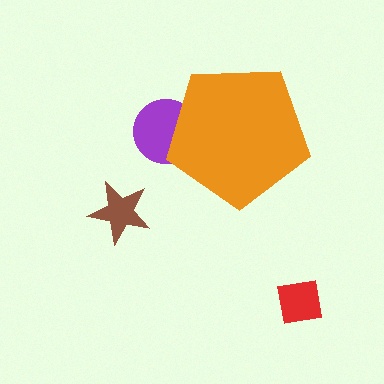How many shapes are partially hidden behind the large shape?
1 shape is partially hidden.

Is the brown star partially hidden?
No, the brown star is fully visible.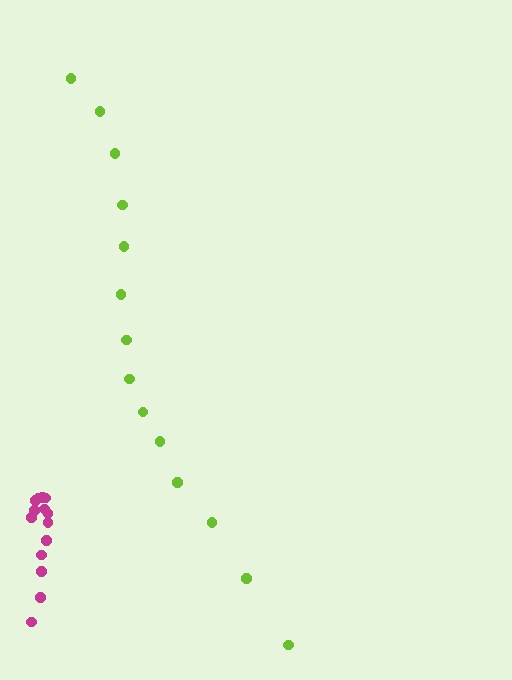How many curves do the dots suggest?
There are 2 distinct paths.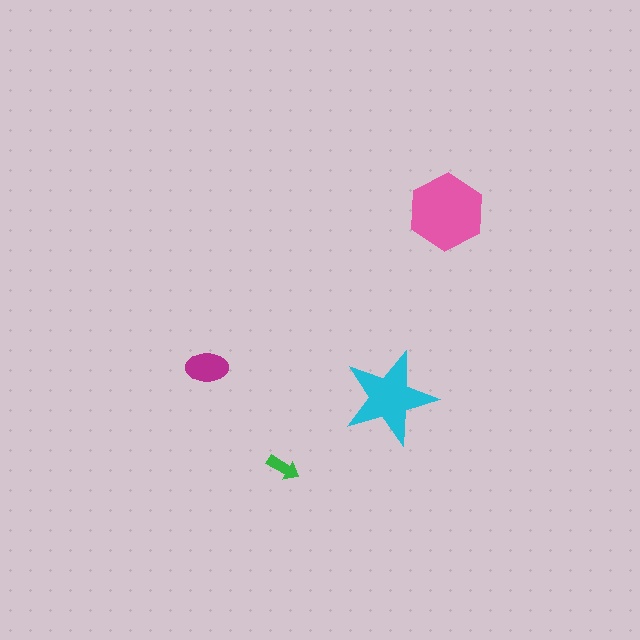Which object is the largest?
The pink hexagon.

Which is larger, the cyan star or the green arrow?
The cyan star.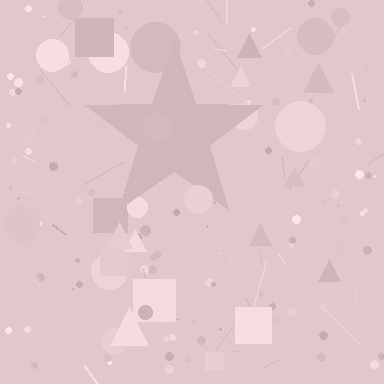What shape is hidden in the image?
A star is hidden in the image.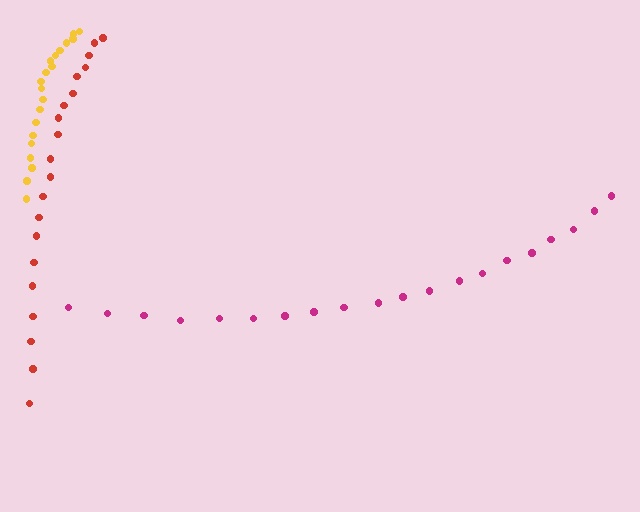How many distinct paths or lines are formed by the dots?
There are 3 distinct paths.